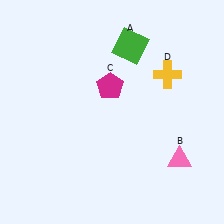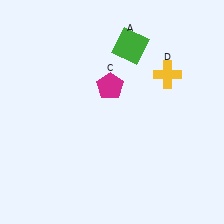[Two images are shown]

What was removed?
The pink triangle (B) was removed in Image 2.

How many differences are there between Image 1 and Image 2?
There is 1 difference between the two images.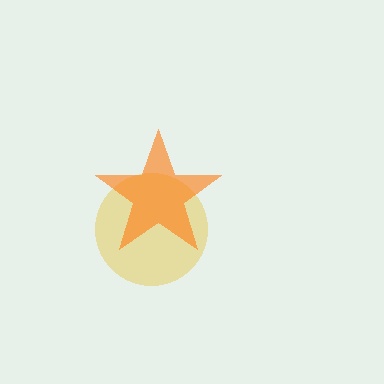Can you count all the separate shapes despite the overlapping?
Yes, there are 2 separate shapes.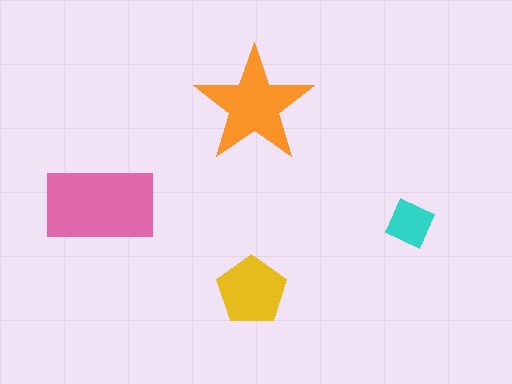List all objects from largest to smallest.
The pink rectangle, the orange star, the yellow pentagon, the cyan square.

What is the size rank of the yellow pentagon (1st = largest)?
3rd.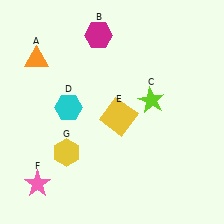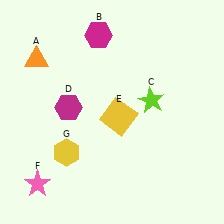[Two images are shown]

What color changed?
The hexagon (D) changed from cyan in Image 1 to magenta in Image 2.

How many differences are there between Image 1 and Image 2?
There is 1 difference between the two images.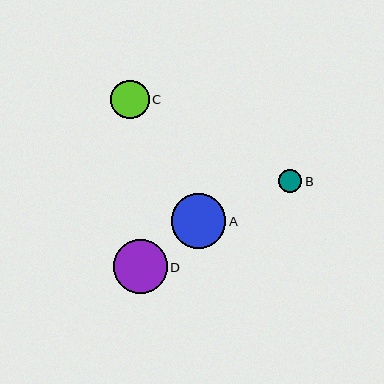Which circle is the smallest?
Circle B is the smallest with a size of approximately 24 pixels.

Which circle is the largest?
Circle A is the largest with a size of approximately 55 pixels.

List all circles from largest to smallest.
From largest to smallest: A, D, C, B.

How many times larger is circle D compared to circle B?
Circle D is approximately 2.3 times the size of circle B.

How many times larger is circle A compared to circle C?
Circle A is approximately 1.4 times the size of circle C.